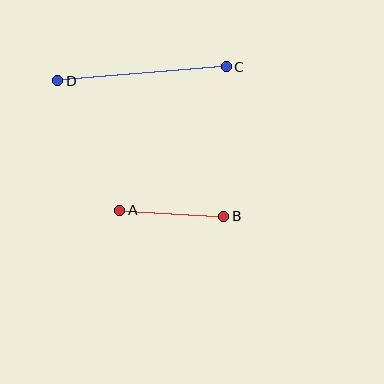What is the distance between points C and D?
The distance is approximately 169 pixels.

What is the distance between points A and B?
The distance is approximately 104 pixels.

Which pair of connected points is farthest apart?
Points C and D are farthest apart.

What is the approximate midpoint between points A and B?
The midpoint is at approximately (172, 213) pixels.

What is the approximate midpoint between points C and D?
The midpoint is at approximately (142, 74) pixels.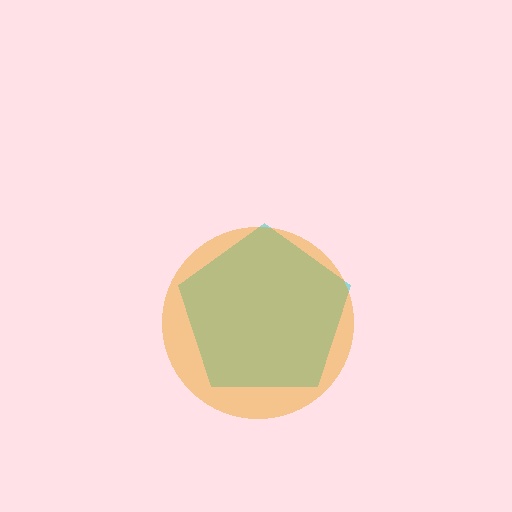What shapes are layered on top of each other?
The layered shapes are: a cyan pentagon, an orange circle.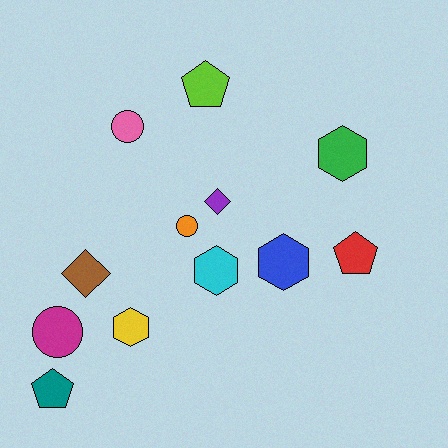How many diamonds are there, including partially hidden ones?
There are 2 diamonds.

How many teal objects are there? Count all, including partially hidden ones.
There is 1 teal object.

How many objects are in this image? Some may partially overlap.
There are 12 objects.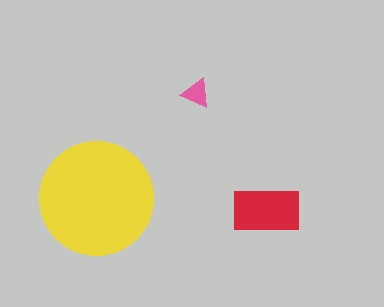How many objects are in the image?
There are 3 objects in the image.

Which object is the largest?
The yellow circle.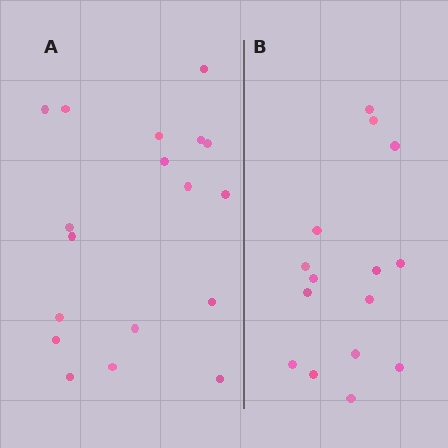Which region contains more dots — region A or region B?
Region A (the left region) has more dots.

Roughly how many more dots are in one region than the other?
Region A has just a few more — roughly 2 or 3 more dots than region B.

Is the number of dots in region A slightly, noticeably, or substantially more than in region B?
Region A has only slightly more — the two regions are fairly close. The ratio is roughly 1.2 to 1.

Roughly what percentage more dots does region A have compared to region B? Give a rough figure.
About 20% more.